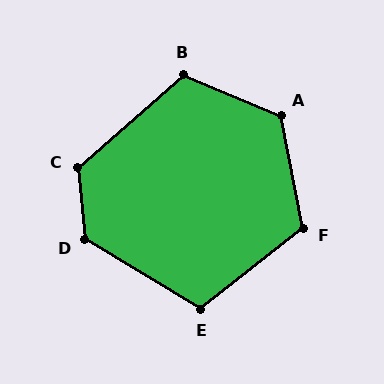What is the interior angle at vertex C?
Approximately 125 degrees (obtuse).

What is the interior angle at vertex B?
Approximately 116 degrees (obtuse).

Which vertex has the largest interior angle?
D, at approximately 127 degrees.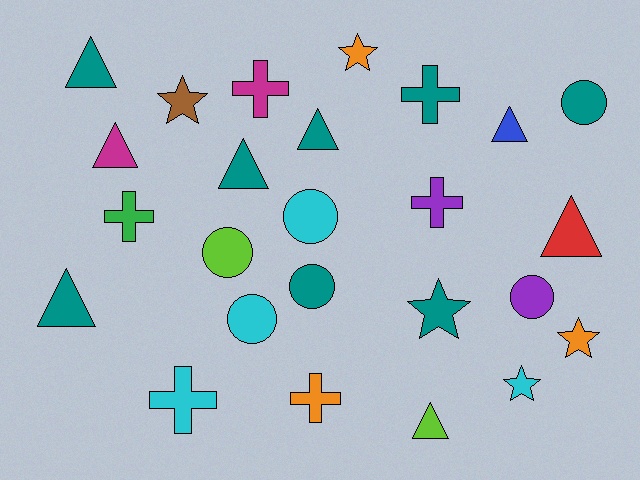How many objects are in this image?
There are 25 objects.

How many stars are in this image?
There are 5 stars.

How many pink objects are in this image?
There are no pink objects.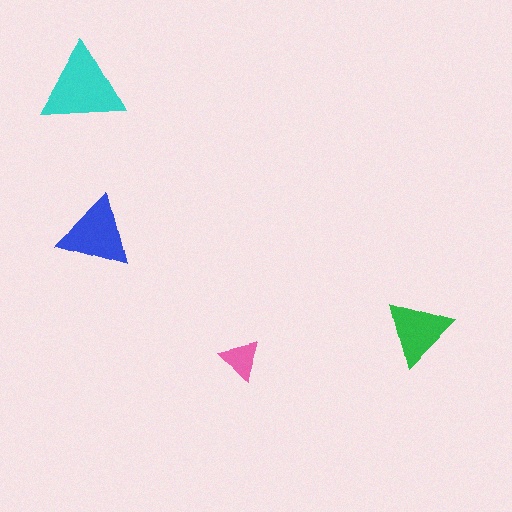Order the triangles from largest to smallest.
the cyan one, the blue one, the green one, the pink one.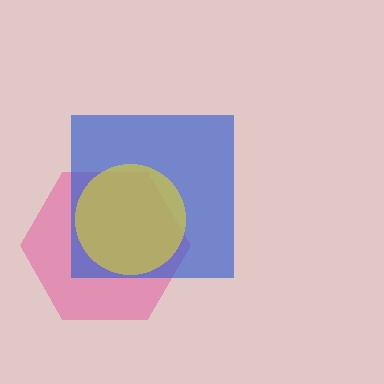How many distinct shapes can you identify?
There are 3 distinct shapes: a pink hexagon, a blue square, a yellow circle.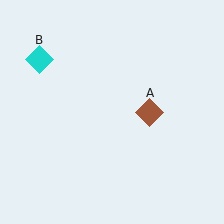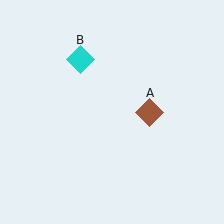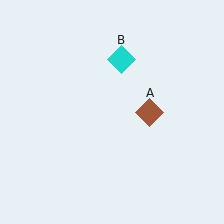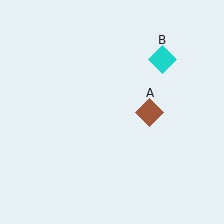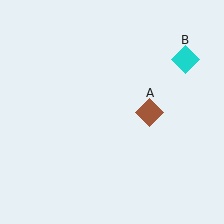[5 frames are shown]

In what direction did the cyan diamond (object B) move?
The cyan diamond (object B) moved right.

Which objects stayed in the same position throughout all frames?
Brown diamond (object A) remained stationary.